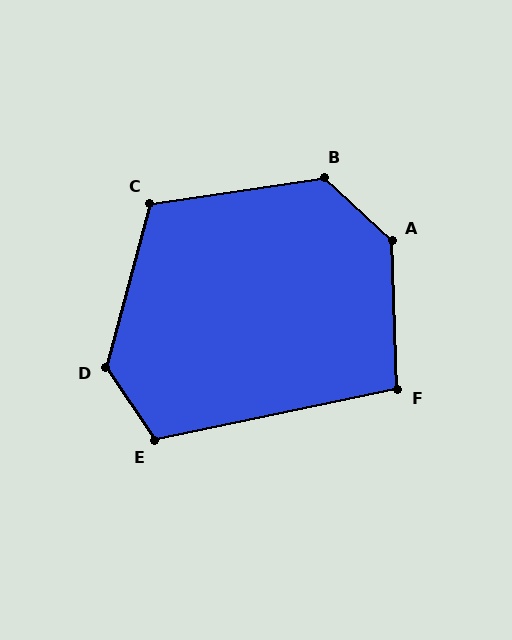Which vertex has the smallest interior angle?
F, at approximately 100 degrees.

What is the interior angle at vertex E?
Approximately 112 degrees (obtuse).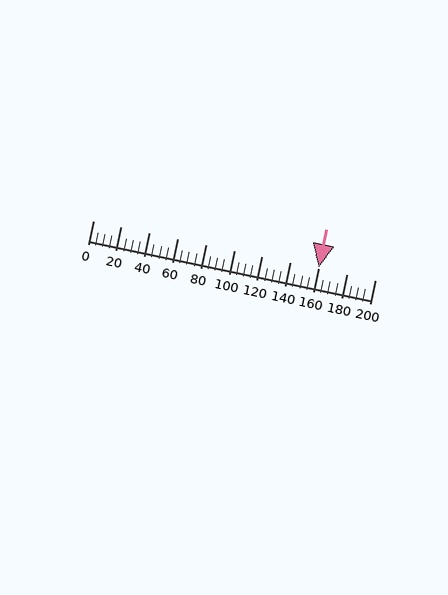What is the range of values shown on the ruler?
The ruler shows values from 0 to 200.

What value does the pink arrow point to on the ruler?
The pink arrow points to approximately 160.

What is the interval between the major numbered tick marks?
The major tick marks are spaced 20 units apart.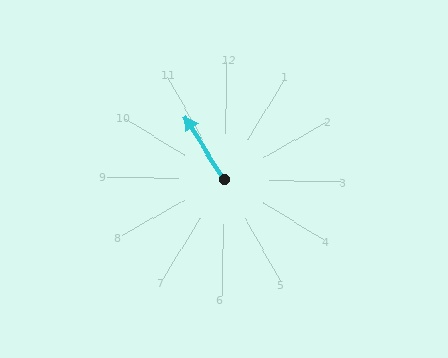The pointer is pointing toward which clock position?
Roughly 11 o'clock.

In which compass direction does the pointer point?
Northwest.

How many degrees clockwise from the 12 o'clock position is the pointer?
Approximately 327 degrees.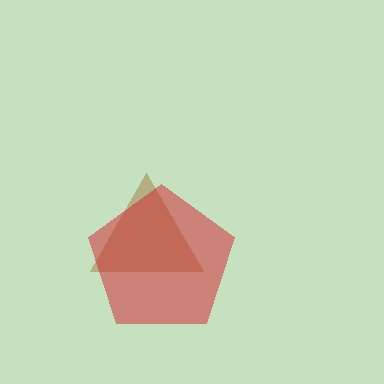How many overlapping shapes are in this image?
There are 2 overlapping shapes in the image.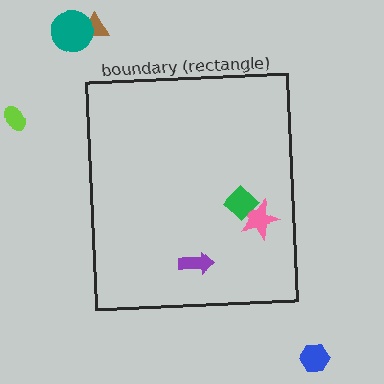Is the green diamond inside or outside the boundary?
Inside.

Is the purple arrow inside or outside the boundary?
Inside.